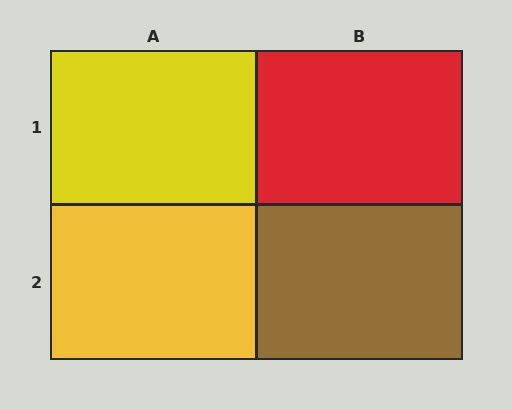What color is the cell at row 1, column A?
Yellow.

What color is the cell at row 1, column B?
Red.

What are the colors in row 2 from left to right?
Yellow, brown.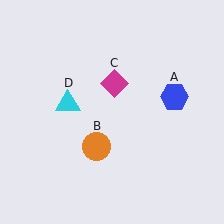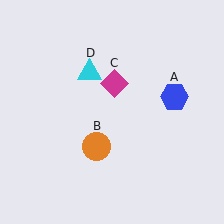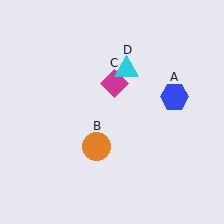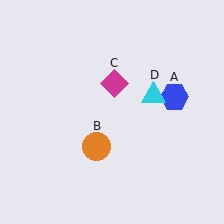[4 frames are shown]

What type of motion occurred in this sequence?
The cyan triangle (object D) rotated clockwise around the center of the scene.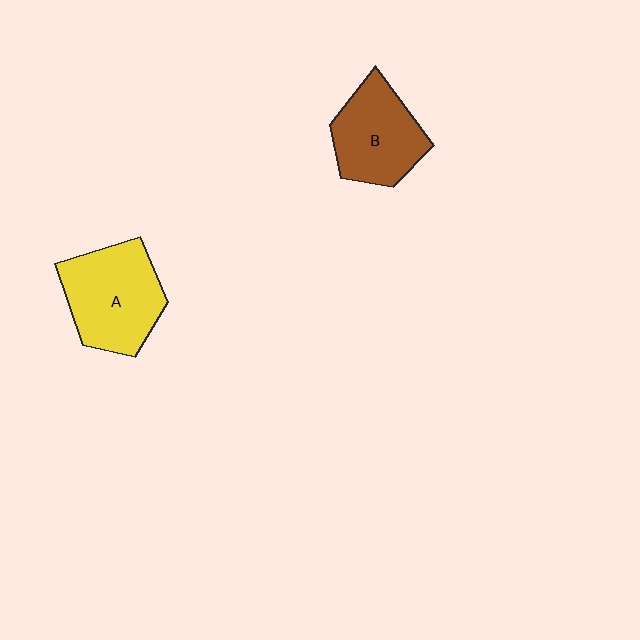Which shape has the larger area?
Shape A (yellow).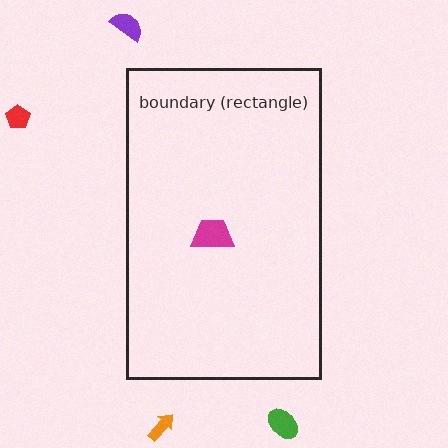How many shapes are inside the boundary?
1 inside, 4 outside.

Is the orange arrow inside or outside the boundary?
Outside.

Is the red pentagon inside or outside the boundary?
Outside.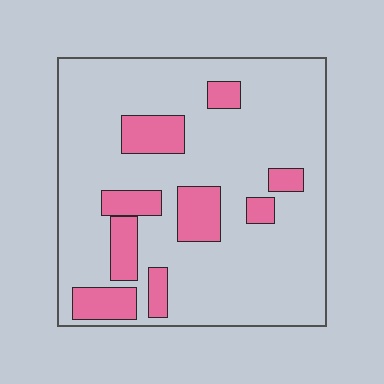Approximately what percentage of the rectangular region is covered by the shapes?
Approximately 20%.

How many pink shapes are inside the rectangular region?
9.